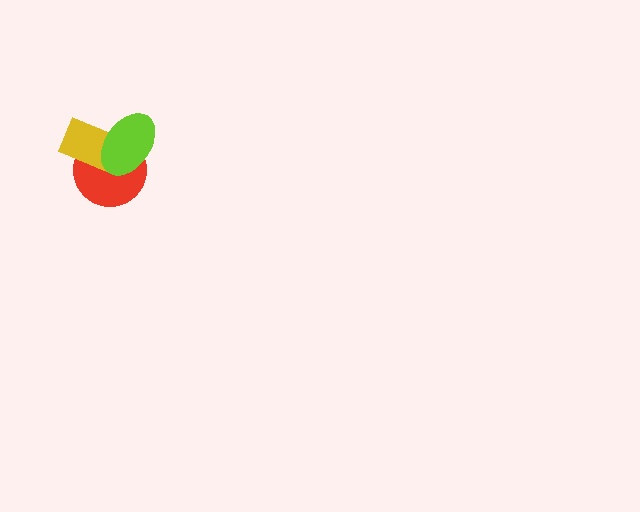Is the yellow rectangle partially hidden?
Yes, it is partially covered by another shape.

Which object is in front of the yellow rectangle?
The lime ellipse is in front of the yellow rectangle.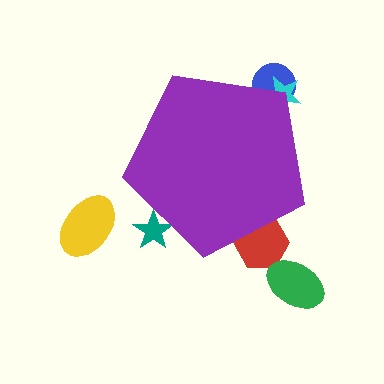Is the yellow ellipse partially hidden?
No, the yellow ellipse is fully visible.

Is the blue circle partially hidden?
Yes, the blue circle is partially hidden behind the purple pentagon.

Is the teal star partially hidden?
Yes, the teal star is partially hidden behind the purple pentagon.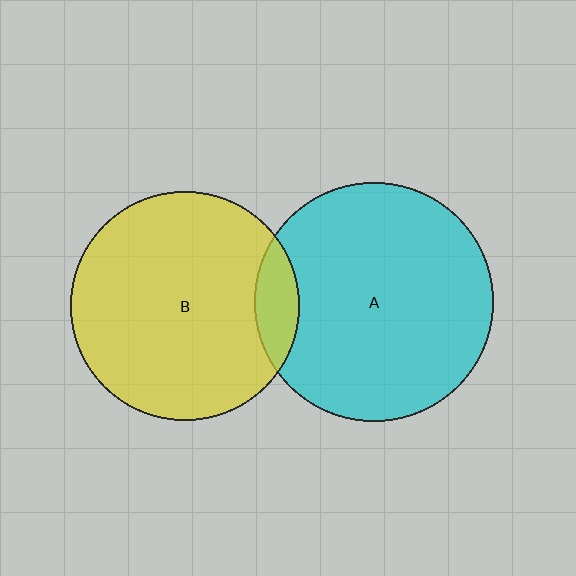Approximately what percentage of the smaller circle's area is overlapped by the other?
Approximately 10%.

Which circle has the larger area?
Circle A (cyan).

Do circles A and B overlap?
Yes.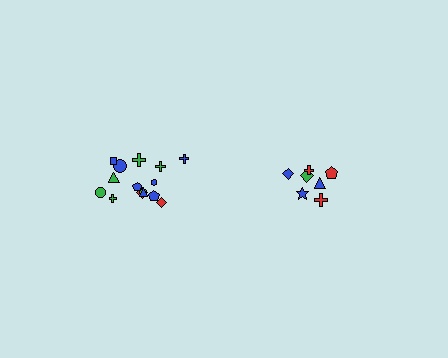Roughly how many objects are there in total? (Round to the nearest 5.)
Roughly 20 objects in total.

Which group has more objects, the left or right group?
The left group.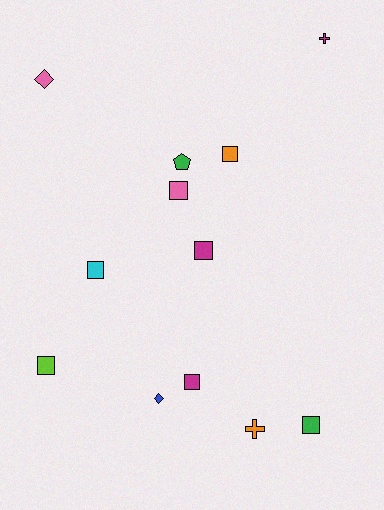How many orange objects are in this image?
There are 2 orange objects.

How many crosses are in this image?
There are 2 crosses.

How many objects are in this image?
There are 12 objects.